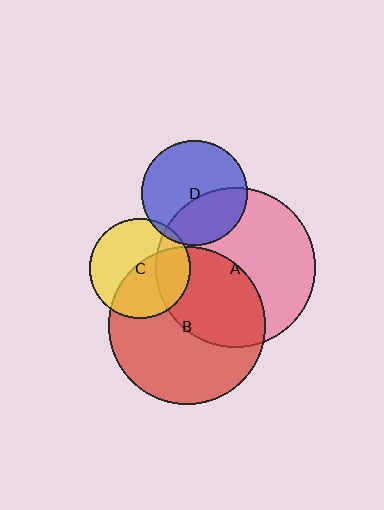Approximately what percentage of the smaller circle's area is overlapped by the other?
Approximately 40%.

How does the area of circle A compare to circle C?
Approximately 2.5 times.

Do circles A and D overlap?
Yes.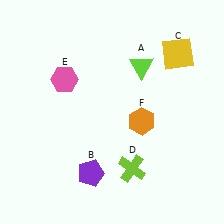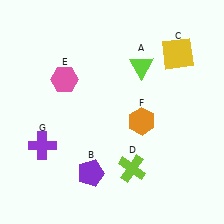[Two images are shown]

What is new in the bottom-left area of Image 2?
A purple cross (G) was added in the bottom-left area of Image 2.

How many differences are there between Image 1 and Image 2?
There is 1 difference between the two images.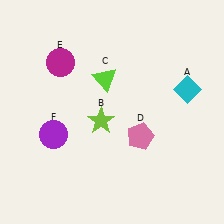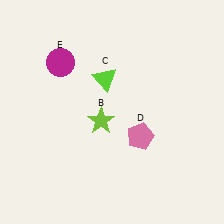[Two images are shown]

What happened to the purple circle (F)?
The purple circle (F) was removed in Image 2. It was in the bottom-left area of Image 1.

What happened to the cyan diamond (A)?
The cyan diamond (A) was removed in Image 2. It was in the top-right area of Image 1.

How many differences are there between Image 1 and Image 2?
There are 2 differences between the two images.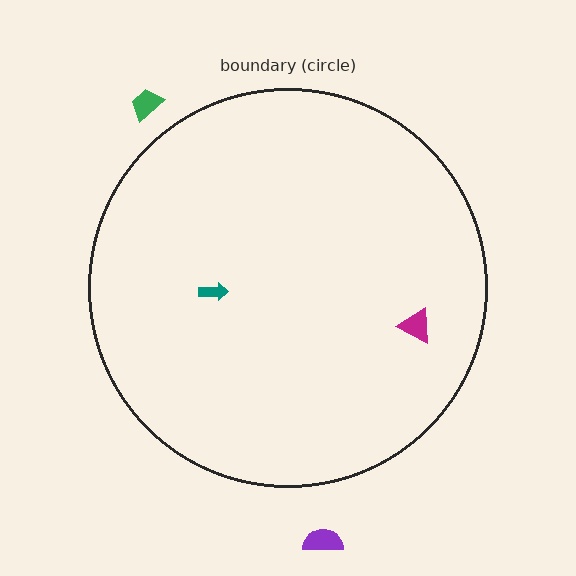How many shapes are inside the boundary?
2 inside, 2 outside.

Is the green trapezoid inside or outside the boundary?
Outside.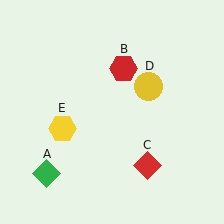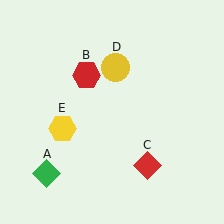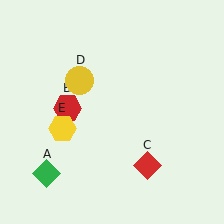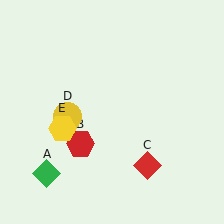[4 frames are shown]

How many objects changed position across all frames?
2 objects changed position: red hexagon (object B), yellow circle (object D).